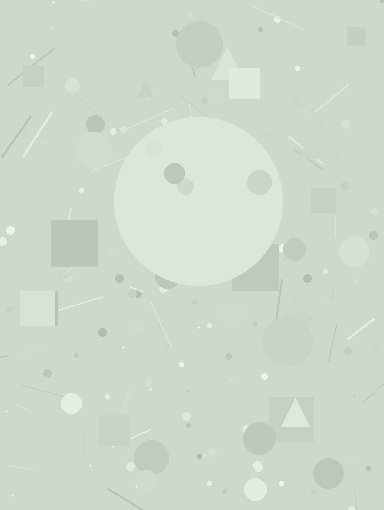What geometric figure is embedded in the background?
A circle is embedded in the background.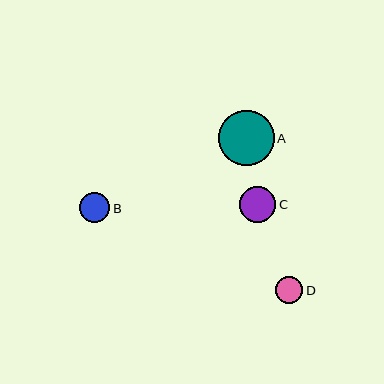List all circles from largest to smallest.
From largest to smallest: A, C, B, D.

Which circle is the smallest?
Circle D is the smallest with a size of approximately 27 pixels.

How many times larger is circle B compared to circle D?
Circle B is approximately 1.1 times the size of circle D.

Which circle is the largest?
Circle A is the largest with a size of approximately 55 pixels.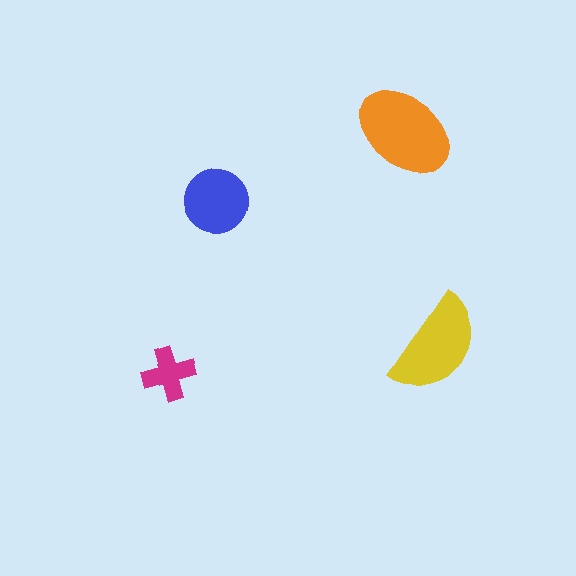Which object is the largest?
The orange ellipse.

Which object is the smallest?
The magenta cross.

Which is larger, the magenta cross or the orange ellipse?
The orange ellipse.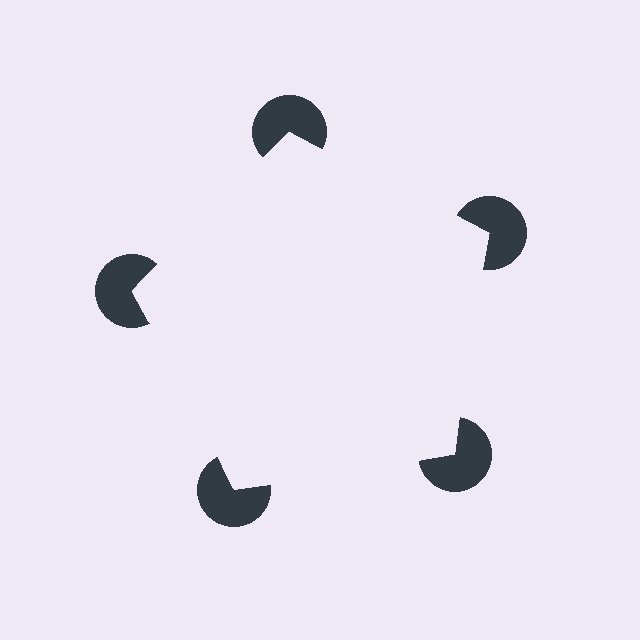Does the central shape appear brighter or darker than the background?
It typically appears slightly brighter than the background, even though no actual brightness change is drawn.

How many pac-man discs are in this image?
There are 5 — one at each vertex of the illusory pentagon.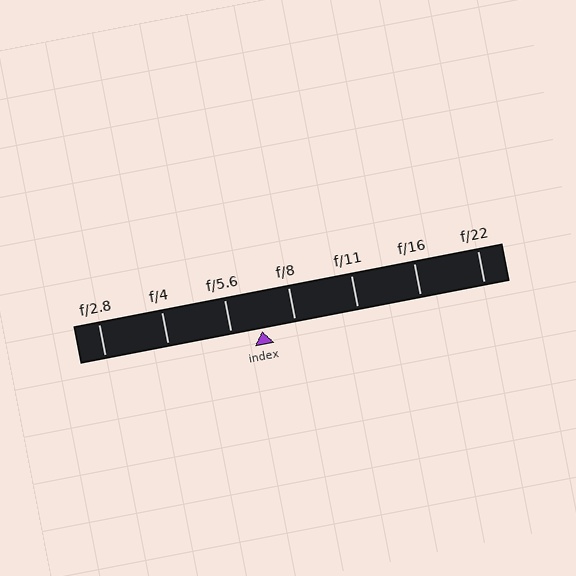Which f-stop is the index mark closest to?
The index mark is closest to f/5.6.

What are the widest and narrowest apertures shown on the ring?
The widest aperture shown is f/2.8 and the narrowest is f/22.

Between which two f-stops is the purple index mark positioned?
The index mark is between f/5.6 and f/8.